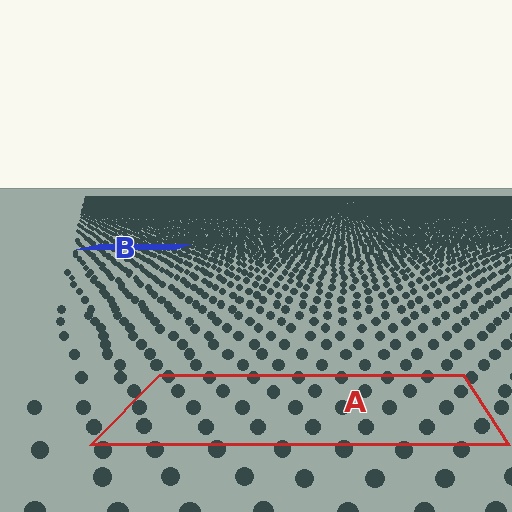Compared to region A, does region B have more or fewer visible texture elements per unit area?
Region B has more texture elements per unit area — they are packed more densely because it is farther away.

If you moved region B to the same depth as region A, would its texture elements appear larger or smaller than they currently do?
They would appear larger. At a closer depth, the same texture elements are projected at a bigger on-screen size.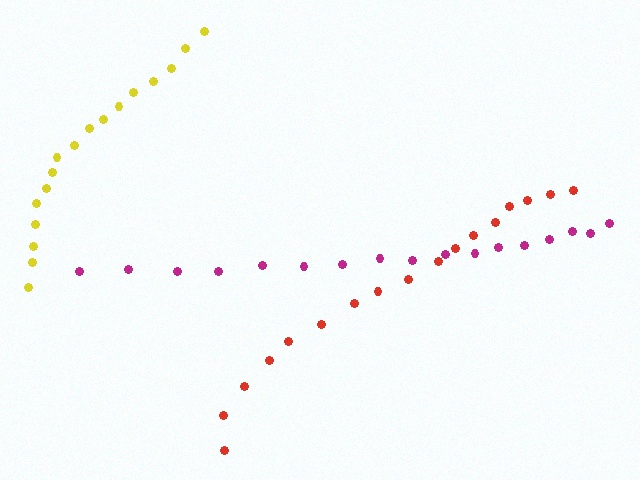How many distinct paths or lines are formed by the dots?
There are 3 distinct paths.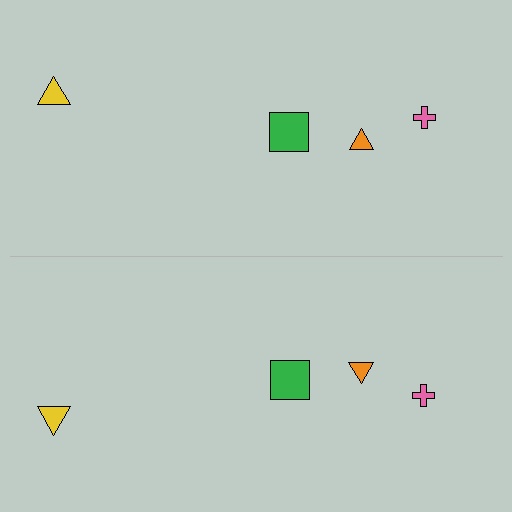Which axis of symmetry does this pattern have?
The pattern has a horizontal axis of symmetry running through the center of the image.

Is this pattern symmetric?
Yes, this pattern has bilateral (reflection) symmetry.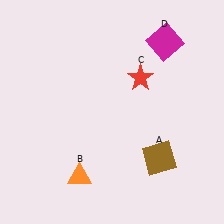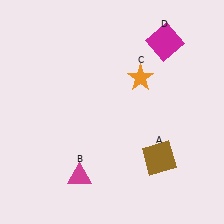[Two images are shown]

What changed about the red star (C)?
In Image 1, C is red. In Image 2, it changed to orange.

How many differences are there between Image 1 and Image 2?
There are 2 differences between the two images.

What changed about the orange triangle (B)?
In Image 1, B is orange. In Image 2, it changed to magenta.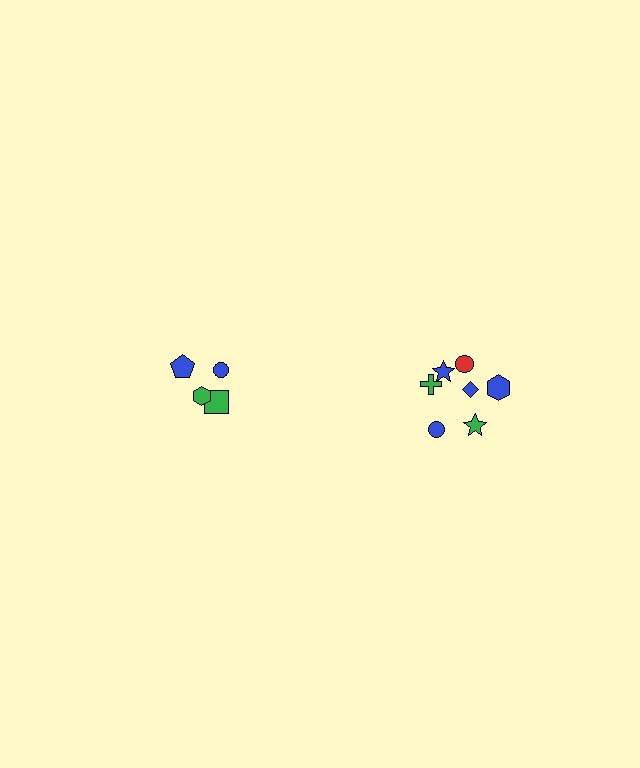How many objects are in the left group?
There are 4 objects.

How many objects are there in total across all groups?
There are 11 objects.